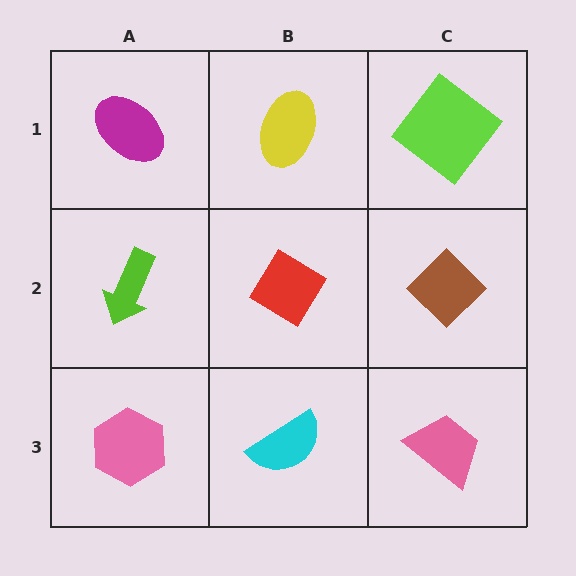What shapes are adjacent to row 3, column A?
A lime arrow (row 2, column A), a cyan semicircle (row 3, column B).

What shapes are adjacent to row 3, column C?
A brown diamond (row 2, column C), a cyan semicircle (row 3, column B).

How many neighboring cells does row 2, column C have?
3.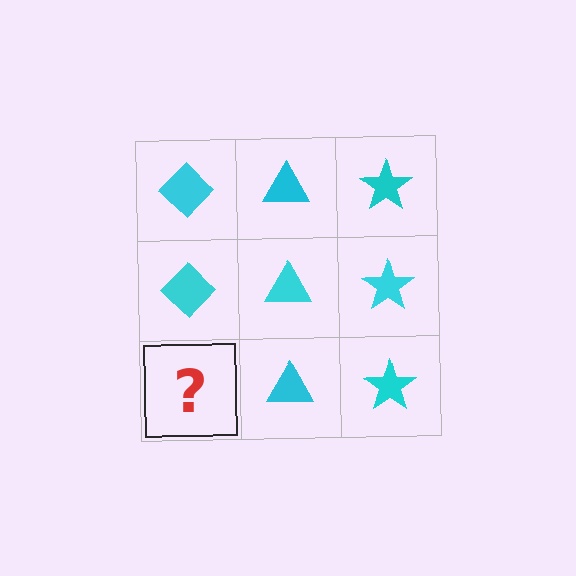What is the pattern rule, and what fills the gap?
The rule is that each column has a consistent shape. The gap should be filled with a cyan diamond.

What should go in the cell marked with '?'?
The missing cell should contain a cyan diamond.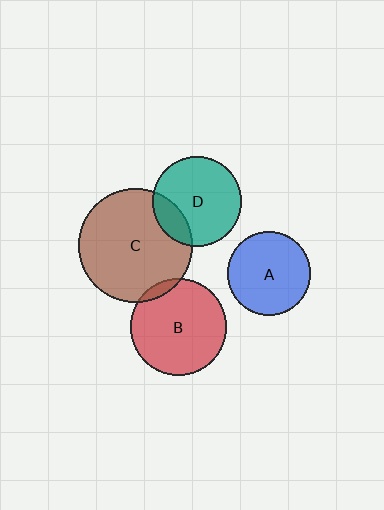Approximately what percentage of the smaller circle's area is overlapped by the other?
Approximately 20%.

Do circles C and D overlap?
Yes.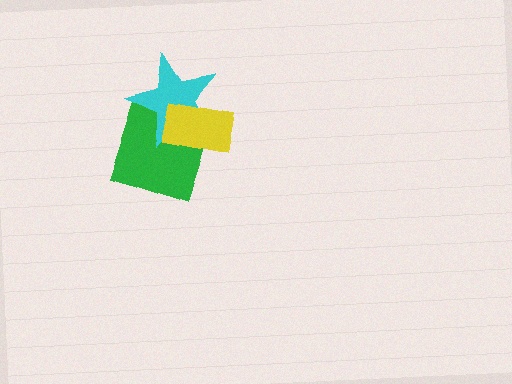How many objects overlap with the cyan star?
2 objects overlap with the cyan star.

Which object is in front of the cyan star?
The yellow rectangle is in front of the cyan star.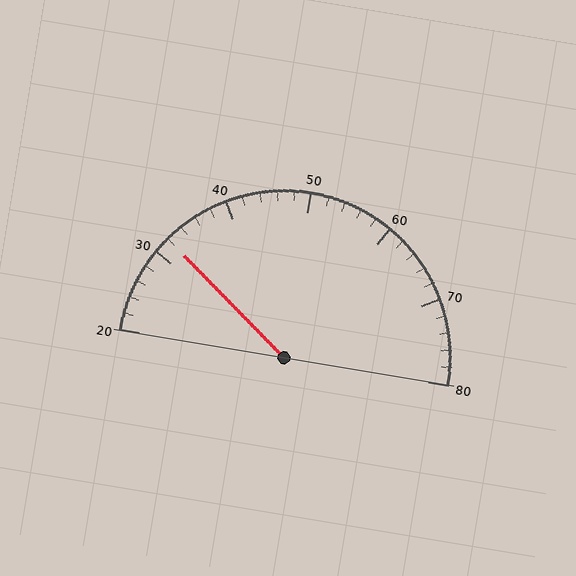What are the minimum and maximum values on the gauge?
The gauge ranges from 20 to 80.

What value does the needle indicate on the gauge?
The needle indicates approximately 32.